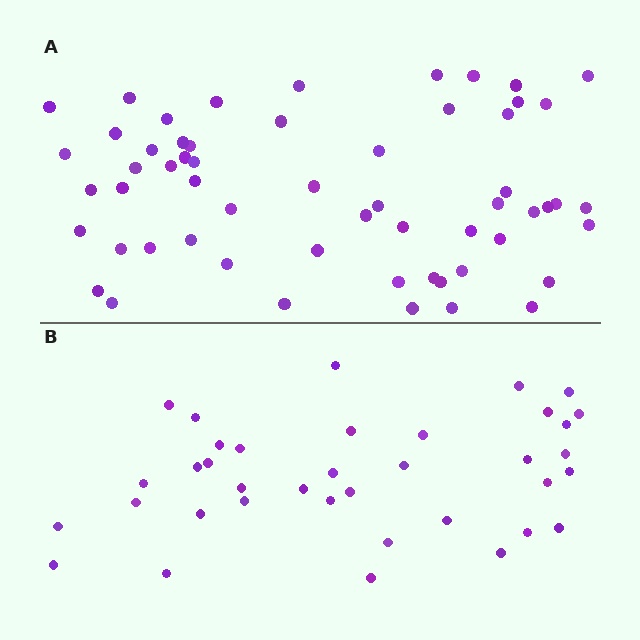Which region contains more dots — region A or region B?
Region A (the top region) has more dots.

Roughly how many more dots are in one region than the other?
Region A has approximately 20 more dots than region B.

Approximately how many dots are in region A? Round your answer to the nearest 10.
About 60 dots. (The exact count is 58, which rounds to 60.)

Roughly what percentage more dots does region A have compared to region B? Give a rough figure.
About 55% more.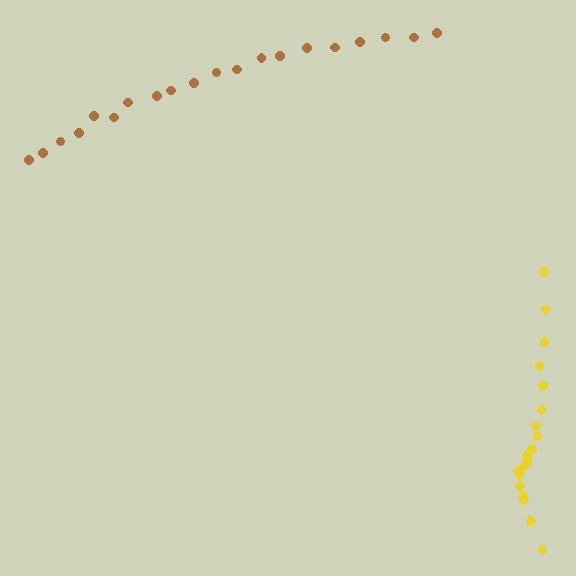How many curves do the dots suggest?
There are 2 distinct paths.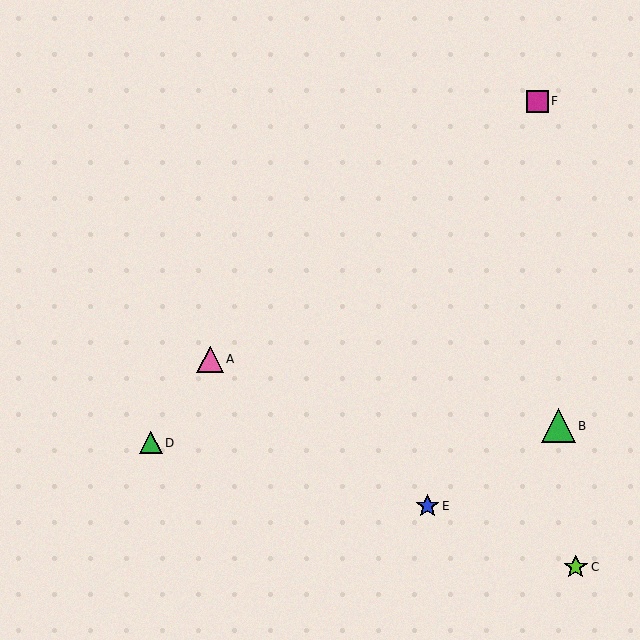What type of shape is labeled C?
Shape C is a lime star.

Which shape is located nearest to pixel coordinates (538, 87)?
The magenta square (labeled F) at (537, 101) is nearest to that location.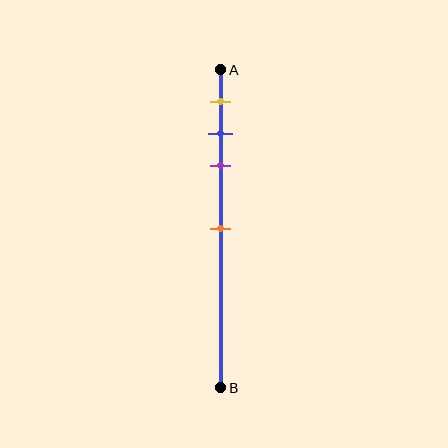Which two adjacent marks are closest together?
The blue and purple marks are the closest adjacent pair.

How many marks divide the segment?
There are 4 marks dividing the segment.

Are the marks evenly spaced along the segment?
No, the marks are not evenly spaced.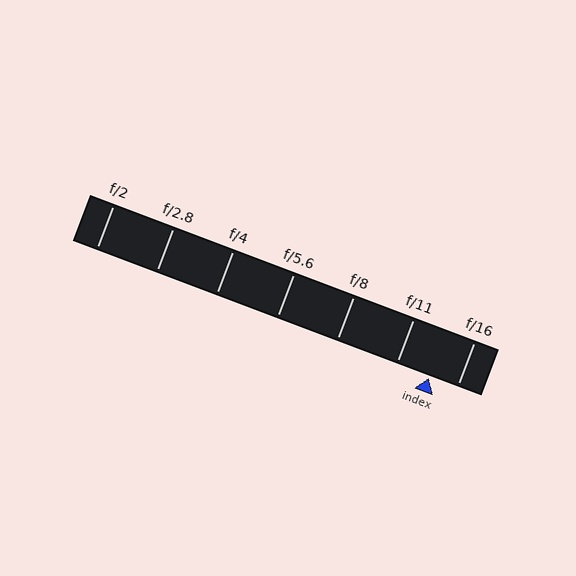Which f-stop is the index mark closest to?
The index mark is closest to f/16.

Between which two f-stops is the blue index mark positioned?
The index mark is between f/11 and f/16.